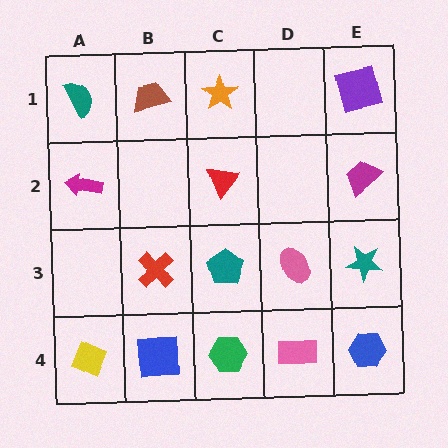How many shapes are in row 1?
4 shapes.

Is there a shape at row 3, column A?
No, that cell is empty.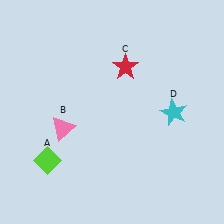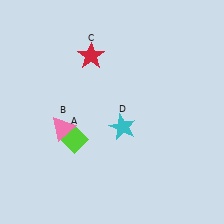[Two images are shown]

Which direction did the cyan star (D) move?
The cyan star (D) moved left.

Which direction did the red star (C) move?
The red star (C) moved left.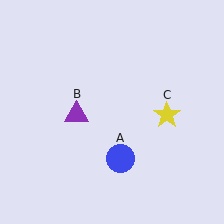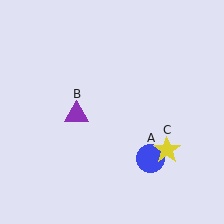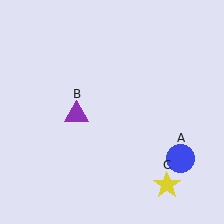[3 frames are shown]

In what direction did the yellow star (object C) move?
The yellow star (object C) moved down.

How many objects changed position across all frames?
2 objects changed position: blue circle (object A), yellow star (object C).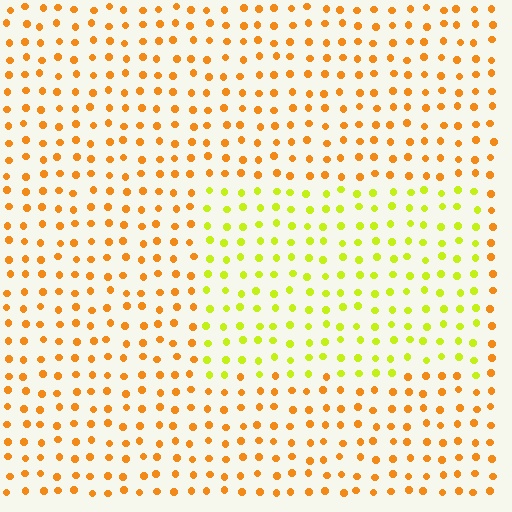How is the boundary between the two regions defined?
The boundary is defined purely by a slight shift in hue (about 42 degrees). Spacing, size, and orientation are identical on both sides.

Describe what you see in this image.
The image is filled with small orange elements in a uniform arrangement. A rectangle-shaped region is visible where the elements are tinted to a slightly different hue, forming a subtle color boundary.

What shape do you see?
I see a rectangle.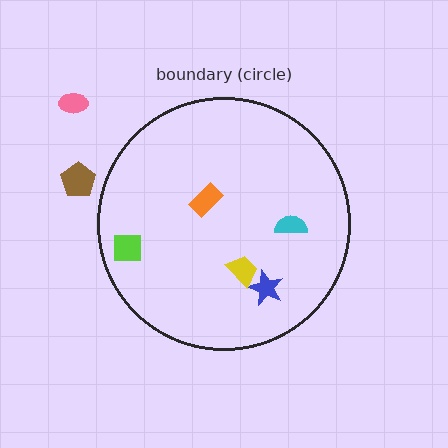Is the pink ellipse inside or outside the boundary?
Outside.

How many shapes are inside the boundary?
5 inside, 2 outside.